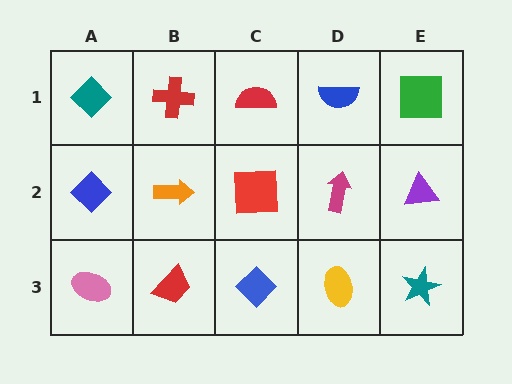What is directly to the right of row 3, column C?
A yellow ellipse.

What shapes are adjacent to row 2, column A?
A teal diamond (row 1, column A), a pink ellipse (row 3, column A), an orange arrow (row 2, column B).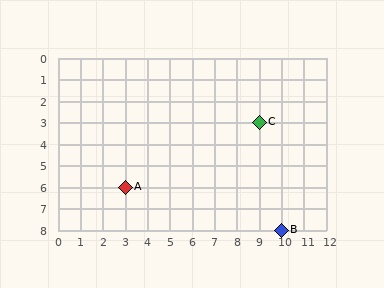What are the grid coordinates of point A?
Point A is at grid coordinates (3, 6).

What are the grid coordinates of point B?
Point B is at grid coordinates (10, 8).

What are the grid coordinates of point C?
Point C is at grid coordinates (9, 3).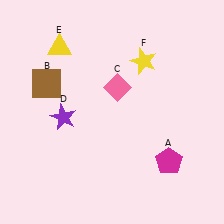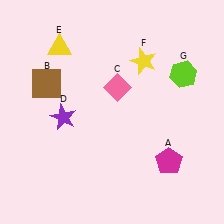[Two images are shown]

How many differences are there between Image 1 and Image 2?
There is 1 difference between the two images.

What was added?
A lime hexagon (G) was added in Image 2.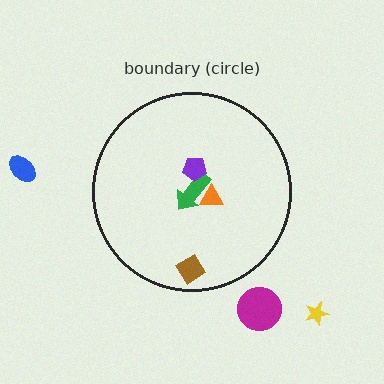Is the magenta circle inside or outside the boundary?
Outside.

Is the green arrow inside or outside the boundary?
Inside.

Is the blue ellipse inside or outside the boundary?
Outside.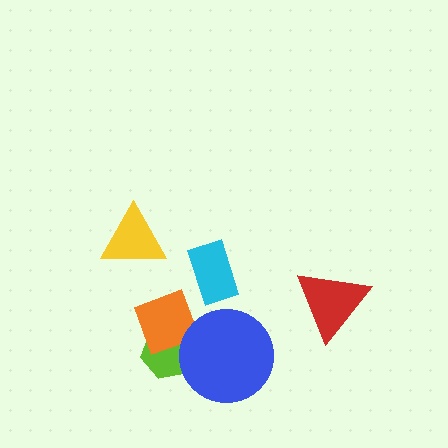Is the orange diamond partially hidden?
Yes, it is partially covered by another shape.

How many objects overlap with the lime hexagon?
2 objects overlap with the lime hexagon.